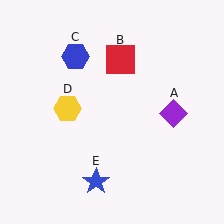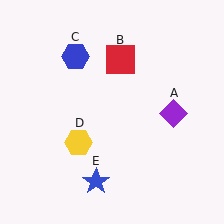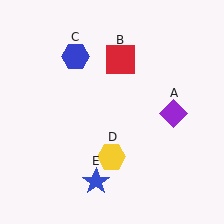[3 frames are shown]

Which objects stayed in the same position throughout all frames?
Purple diamond (object A) and red square (object B) and blue hexagon (object C) and blue star (object E) remained stationary.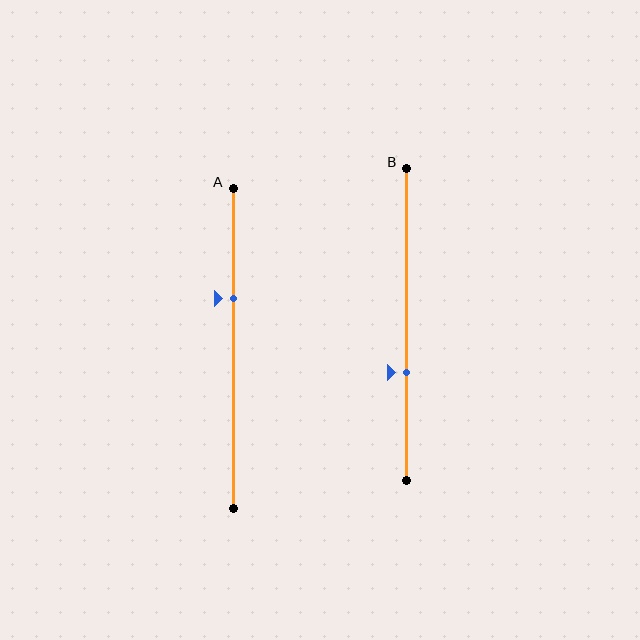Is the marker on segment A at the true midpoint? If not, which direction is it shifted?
No, the marker on segment A is shifted upward by about 16% of the segment length.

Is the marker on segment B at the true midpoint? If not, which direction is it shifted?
No, the marker on segment B is shifted downward by about 15% of the segment length.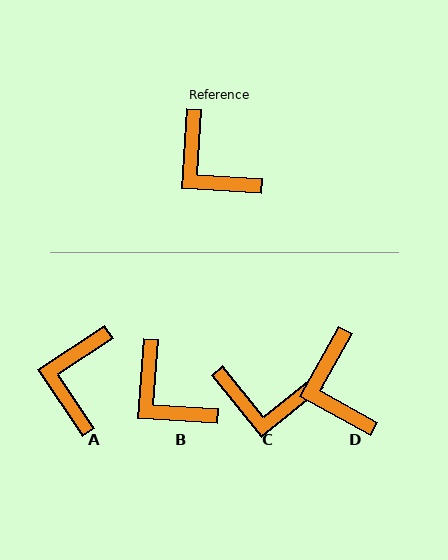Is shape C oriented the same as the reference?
No, it is off by about 43 degrees.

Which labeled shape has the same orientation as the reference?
B.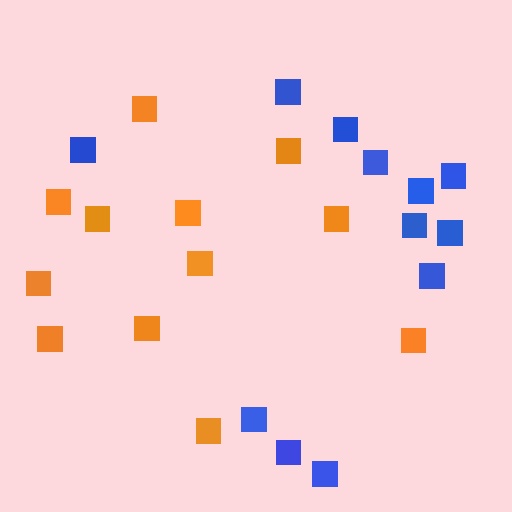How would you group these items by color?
There are 2 groups: one group of blue squares (12) and one group of orange squares (12).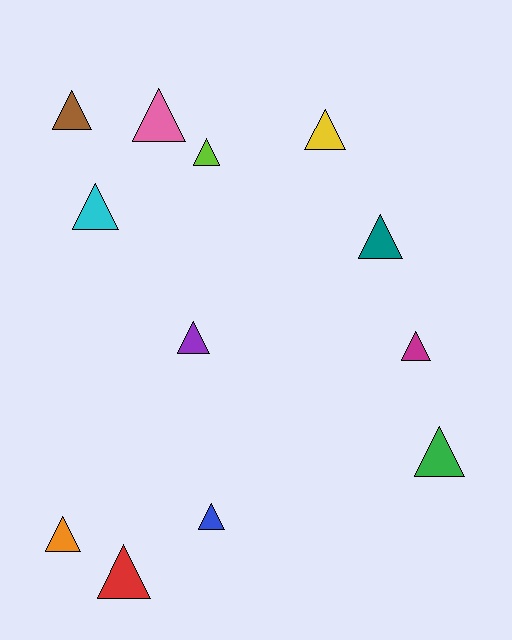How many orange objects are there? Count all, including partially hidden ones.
There is 1 orange object.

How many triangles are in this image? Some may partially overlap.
There are 12 triangles.